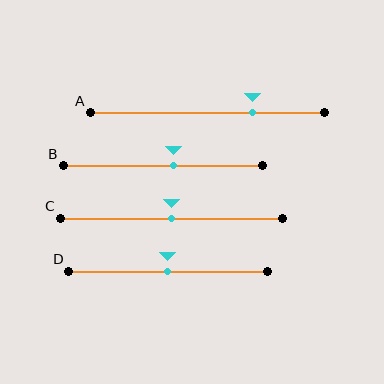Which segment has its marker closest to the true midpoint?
Segment C has its marker closest to the true midpoint.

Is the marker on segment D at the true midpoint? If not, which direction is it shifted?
Yes, the marker on segment D is at the true midpoint.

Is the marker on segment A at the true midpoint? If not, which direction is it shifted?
No, the marker on segment A is shifted to the right by about 20% of the segment length.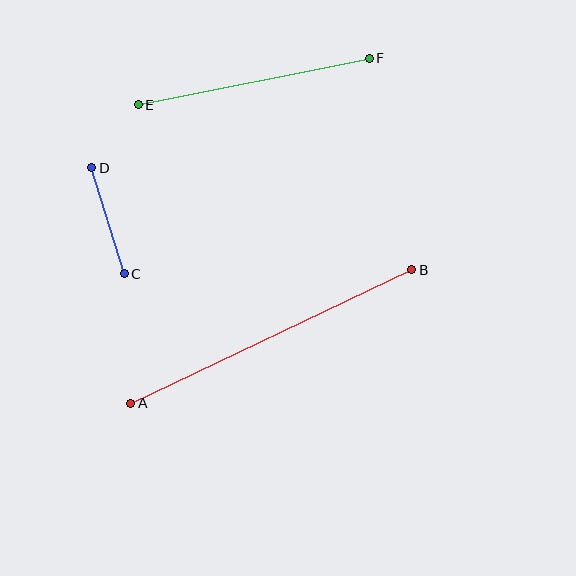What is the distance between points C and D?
The distance is approximately 111 pixels.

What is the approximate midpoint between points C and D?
The midpoint is at approximately (108, 221) pixels.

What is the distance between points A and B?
The distance is approximately 311 pixels.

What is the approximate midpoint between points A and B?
The midpoint is at approximately (271, 336) pixels.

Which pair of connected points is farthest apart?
Points A and B are farthest apart.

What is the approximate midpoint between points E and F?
The midpoint is at approximately (254, 82) pixels.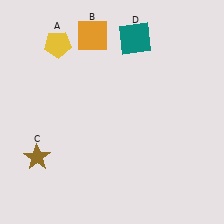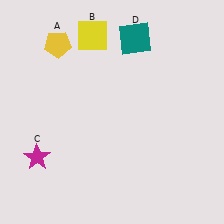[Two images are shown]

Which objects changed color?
B changed from orange to yellow. C changed from brown to magenta.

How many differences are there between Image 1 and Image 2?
There are 2 differences between the two images.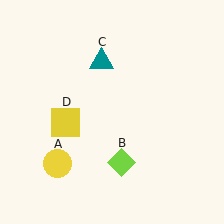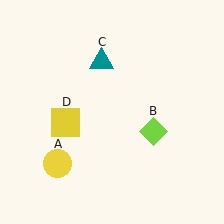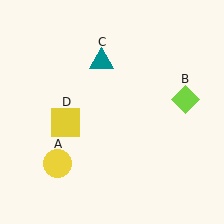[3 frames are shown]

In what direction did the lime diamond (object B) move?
The lime diamond (object B) moved up and to the right.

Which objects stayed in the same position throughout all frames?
Yellow circle (object A) and teal triangle (object C) and yellow square (object D) remained stationary.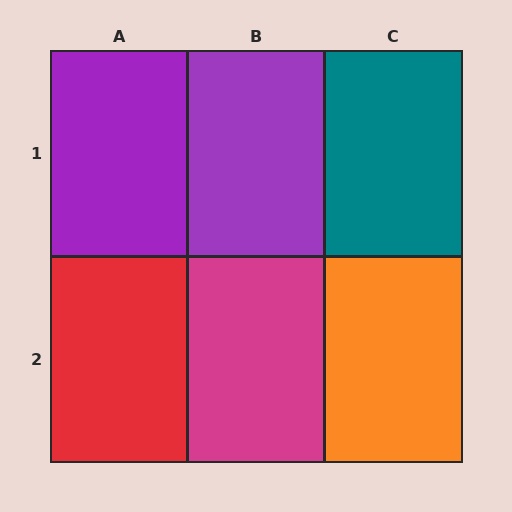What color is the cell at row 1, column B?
Purple.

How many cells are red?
1 cell is red.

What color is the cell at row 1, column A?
Purple.